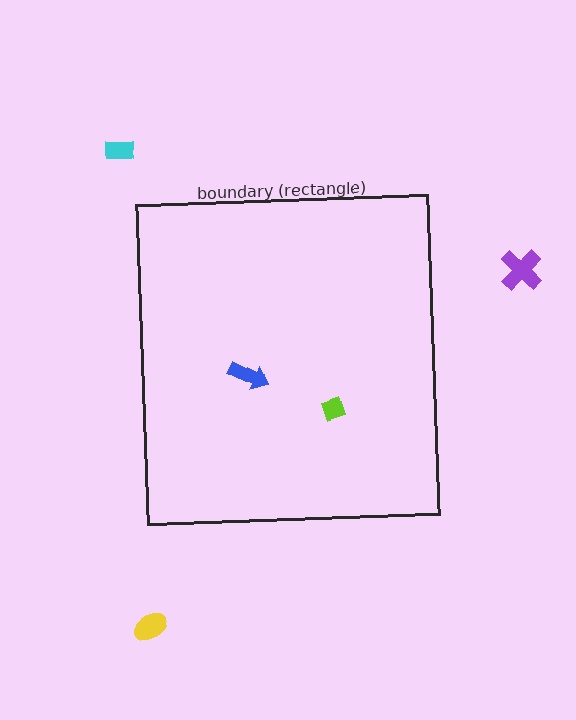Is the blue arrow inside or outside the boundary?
Inside.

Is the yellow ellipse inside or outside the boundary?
Outside.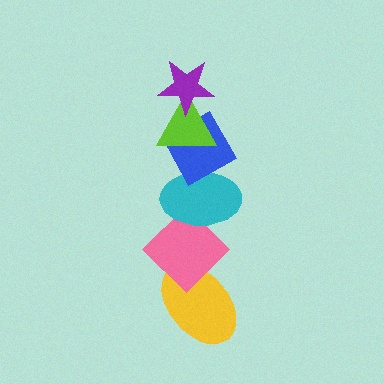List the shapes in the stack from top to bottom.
From top to bottom: the purple star, the lime triangle, the blue diamond, the cyan ellipse, the pink diamond, the yellow ellipse.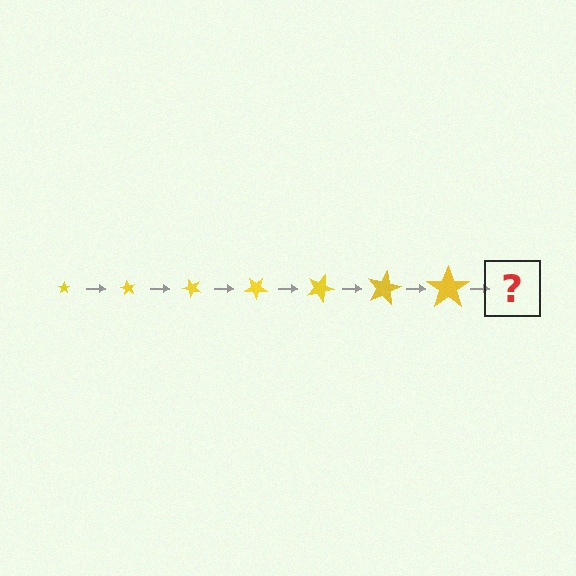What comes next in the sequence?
The next element should be a star, larger than the previous one and rotated 420 degrees from the start.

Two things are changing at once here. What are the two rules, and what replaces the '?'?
The two rules are that the star grows larger each step and it rotates 60 degrees each step. The '?' should be a star, larger than the previous one and rotated 420 degrees from the start.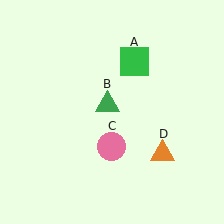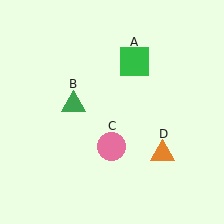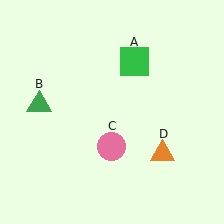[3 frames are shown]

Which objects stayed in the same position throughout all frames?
Green square (object A) and pink circle (object C) and orange triangle (object D) remained stationary.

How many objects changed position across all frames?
1 object changed position: green triangle (object B).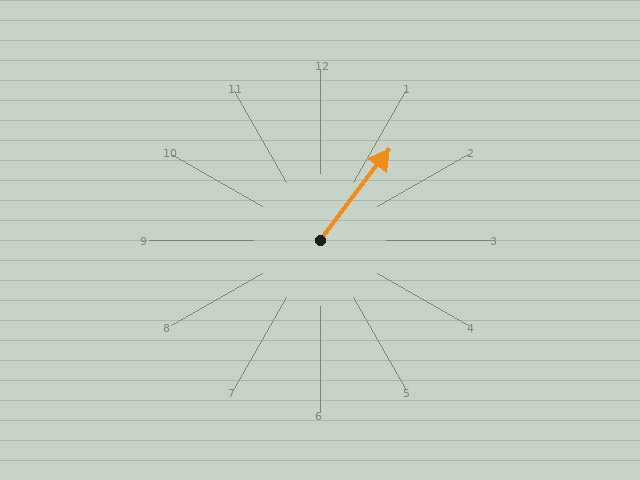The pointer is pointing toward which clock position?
Roughly 1 o'clock.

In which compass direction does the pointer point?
Northeast.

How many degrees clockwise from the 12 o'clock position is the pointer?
Approximately 37 degrees.